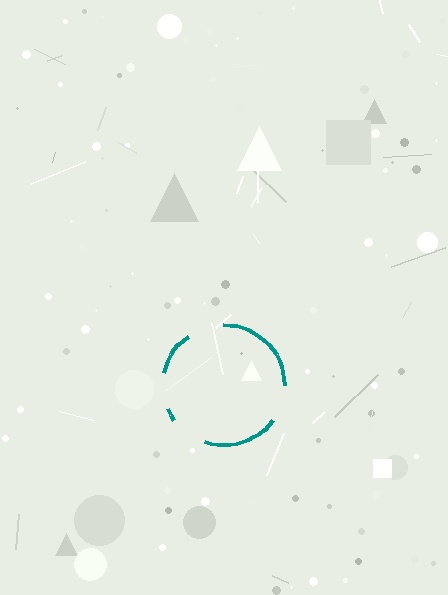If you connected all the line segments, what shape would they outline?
They would outline a circle.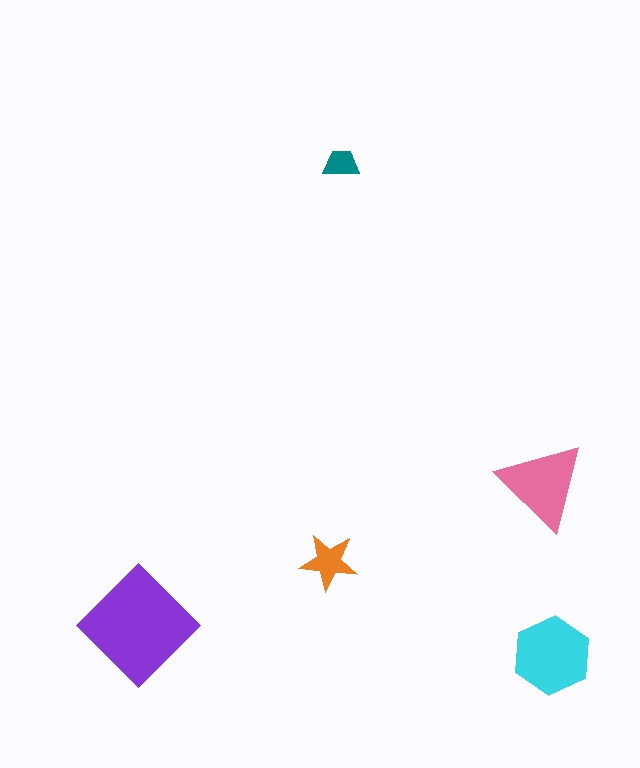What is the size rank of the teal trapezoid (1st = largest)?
5th.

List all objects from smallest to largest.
The teal trapezoid, the orange star, the pink triangle, the cyan hexagon, the purple diamond.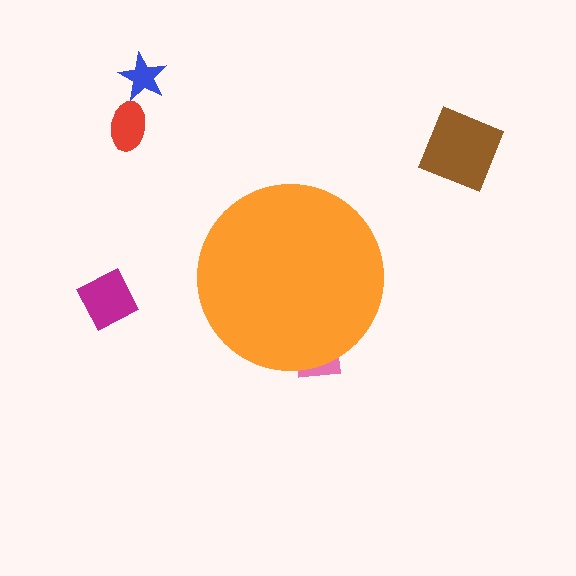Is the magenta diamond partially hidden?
No, the magenta diamond is fully visible.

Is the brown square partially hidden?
No, the brown square is fully visible.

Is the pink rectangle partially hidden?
Yes, the pink rectangle is partially hidden behind the orange circle.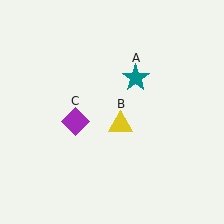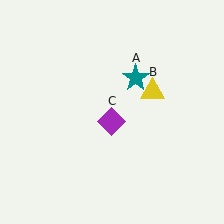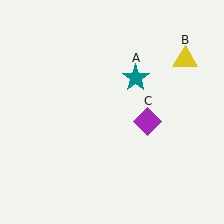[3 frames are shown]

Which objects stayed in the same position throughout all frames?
Teal star (object A) remained stationary.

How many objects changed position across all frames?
2 objects changed position: yellow triangle (object B), purple diamond (object C).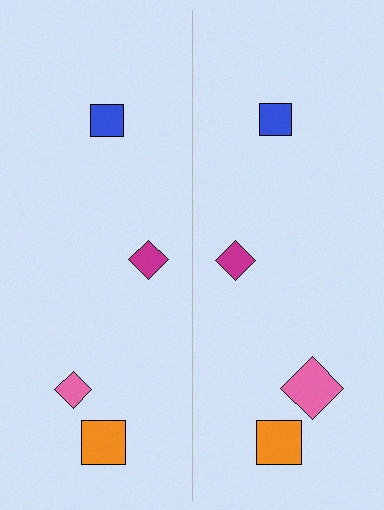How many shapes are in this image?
There are 8 shapes in this image.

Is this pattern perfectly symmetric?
No, the pattern is not perfectly symmetric. The pink diamond on the right side has a different size than its mirror counterpart.